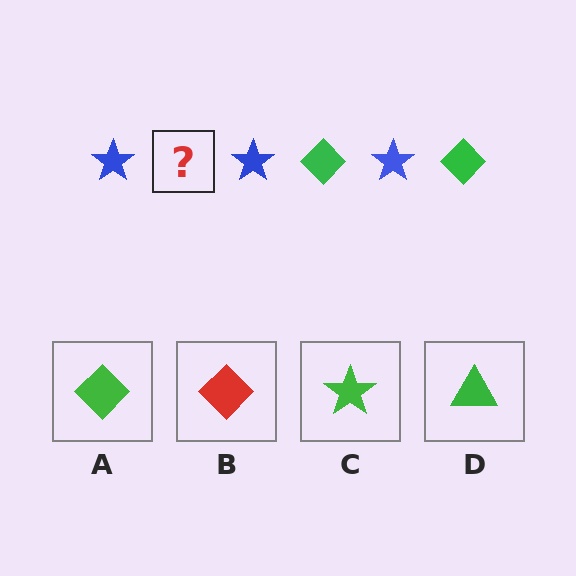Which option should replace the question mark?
Option A.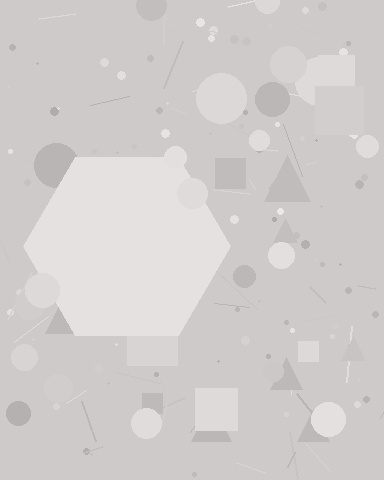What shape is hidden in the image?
A hexagon is hidden in the image.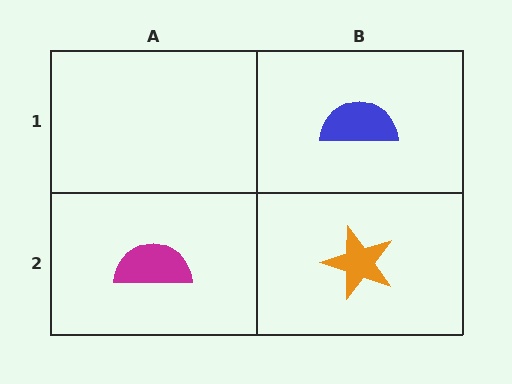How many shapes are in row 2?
2 shapes.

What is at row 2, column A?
A magenta semicircle.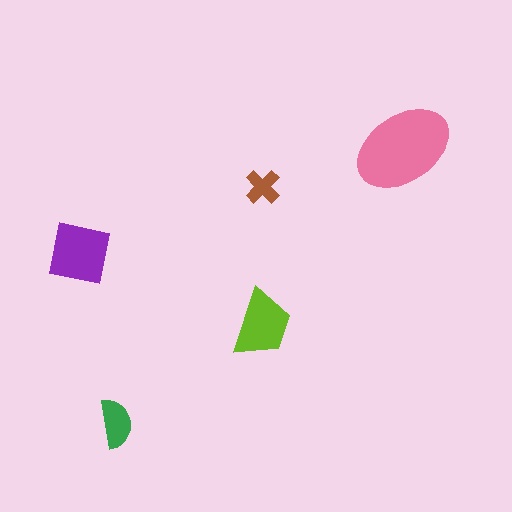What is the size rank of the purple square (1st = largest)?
2nd.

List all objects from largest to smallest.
The pink ellipse, the purple square, the lime trapezoid, the green semicircle, the brown cross.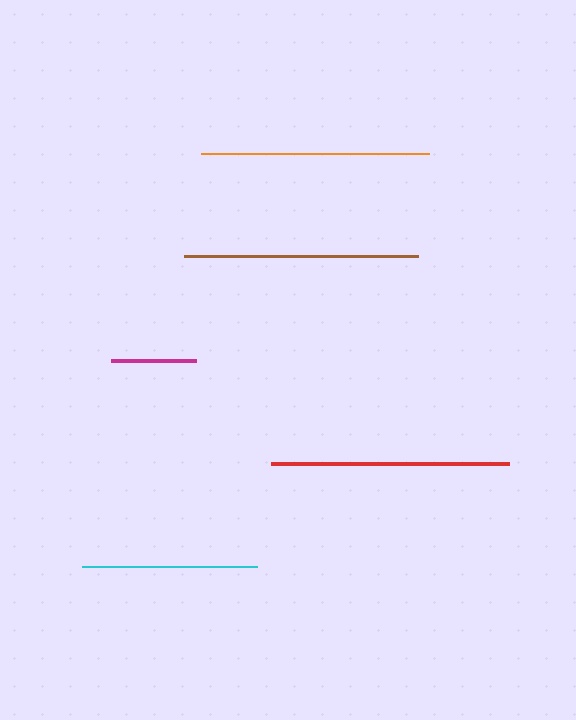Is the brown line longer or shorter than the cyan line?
The brown line is longer than the cyan line.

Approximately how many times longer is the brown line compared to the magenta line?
The brown line is approximately 2.7 times the length of the magenta line.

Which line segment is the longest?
The red line is the longest at approximately 238 pixels.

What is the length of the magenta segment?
The magenta segment is approximately 85 pixels long.